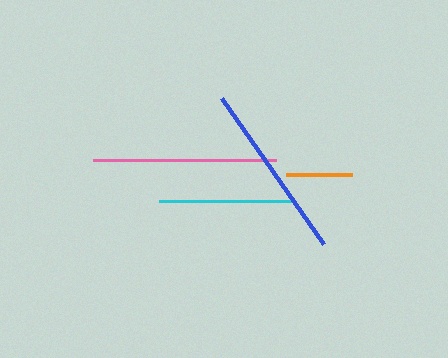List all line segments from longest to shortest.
From longest to shortest: pink, blue, cyan, orange.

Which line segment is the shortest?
The orange line is the shortest at approximately 66 pixels.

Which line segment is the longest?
The pink line is the longest at approximately 183 pixels.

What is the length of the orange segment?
The orange segment is approximately 66 pixels long.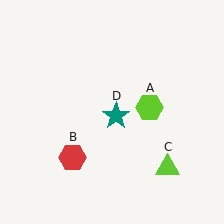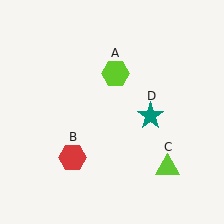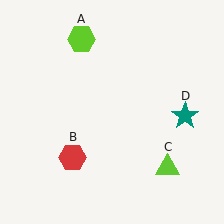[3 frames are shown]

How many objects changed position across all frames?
2 objects changed position: lime hexagon (object A), teal star (object D).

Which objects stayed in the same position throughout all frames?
Red hexagon (object B) and lime triangle (object C) remained stationary.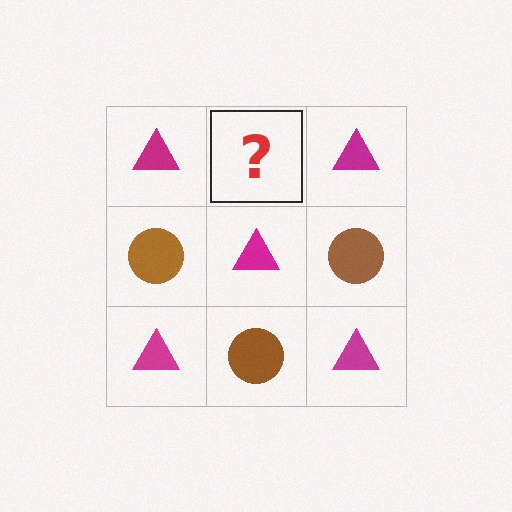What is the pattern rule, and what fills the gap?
The rule is that it alternates magenta triangle and brown circle in a checkerboard pattern. The gap should be filled with a brown circle.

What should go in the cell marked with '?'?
The missing cell should contain a brown circle.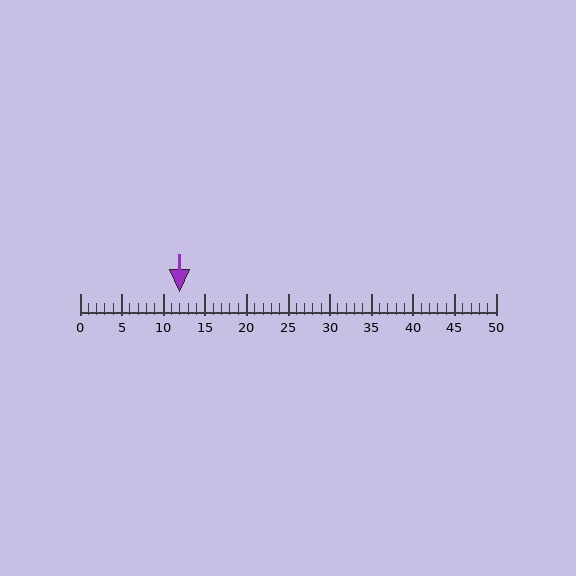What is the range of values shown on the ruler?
The ruler shows values from 0 to 50.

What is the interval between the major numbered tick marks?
The major tick marks are spaced 5 units apart.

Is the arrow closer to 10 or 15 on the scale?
The arrow is closer to 10.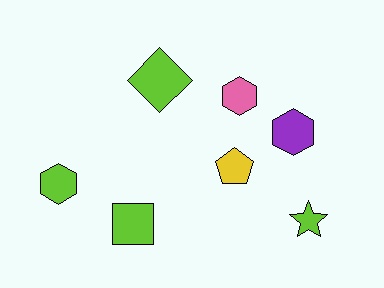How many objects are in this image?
There are 7 objects.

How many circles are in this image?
There are no circles.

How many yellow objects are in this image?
There is 1 yellow object.